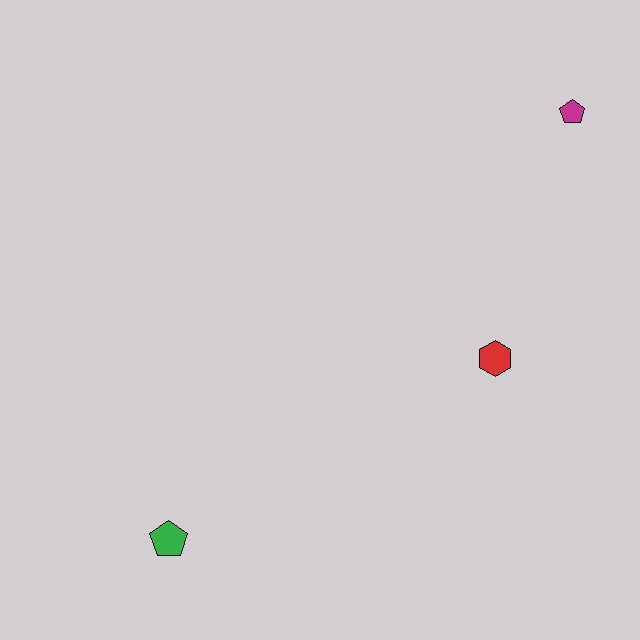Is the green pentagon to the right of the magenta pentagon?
No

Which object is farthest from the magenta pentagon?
The green pentagon is farthest from the magenta pentagon.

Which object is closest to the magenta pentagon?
The red hexagon is closest to the magenta pentagon.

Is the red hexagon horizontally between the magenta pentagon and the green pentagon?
Yes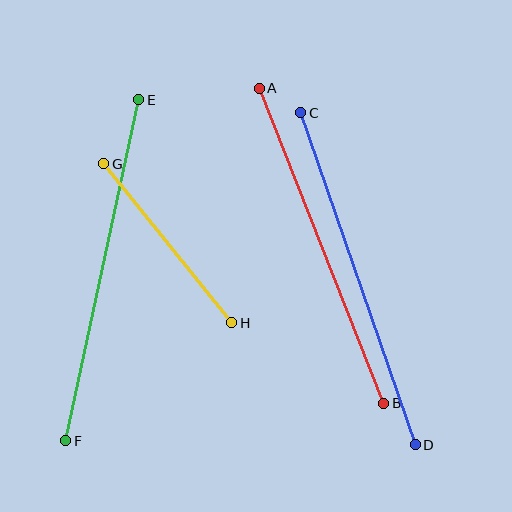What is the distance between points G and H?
The distance is approximately 204 pixels.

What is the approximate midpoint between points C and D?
The midpoint is at approximately (358, 279) pixels.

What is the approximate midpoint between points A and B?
The midpoint is at approximately (321, 246) pixels.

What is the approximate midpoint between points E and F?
The midpoint is at approximately (102, 270) pixels.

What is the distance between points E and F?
The distance is approximately 349 pixels.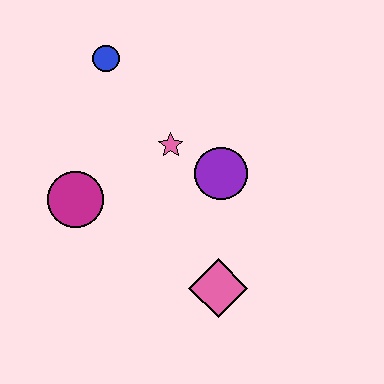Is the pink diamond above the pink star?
No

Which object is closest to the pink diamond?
The purple circle is closest to the pink diamond.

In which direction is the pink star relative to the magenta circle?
The pink star is to the right of the magenta circle.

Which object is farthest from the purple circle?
The blue circle is farthest from the purple circle.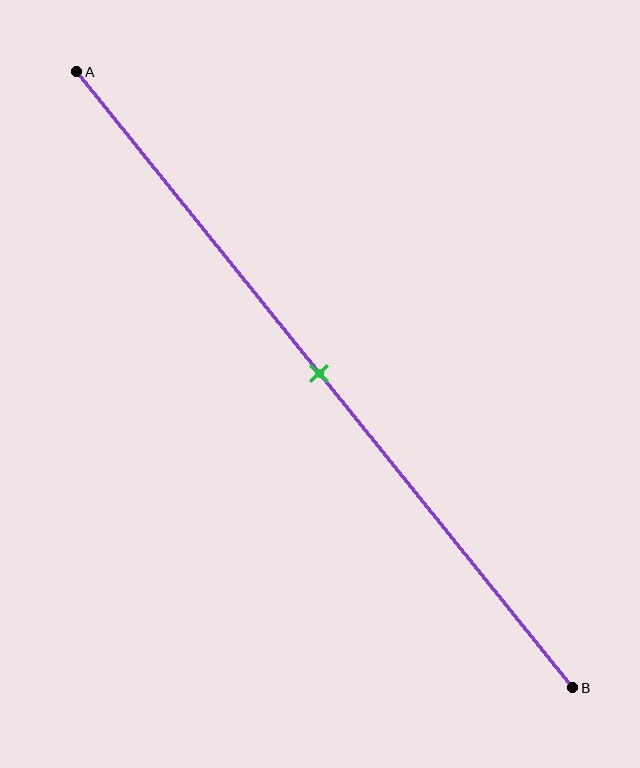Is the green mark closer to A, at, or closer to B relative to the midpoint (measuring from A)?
The green mark is approximately at the midpoint of segment AB.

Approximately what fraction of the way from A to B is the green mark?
The green mark is approximately 50% of the way from A to B.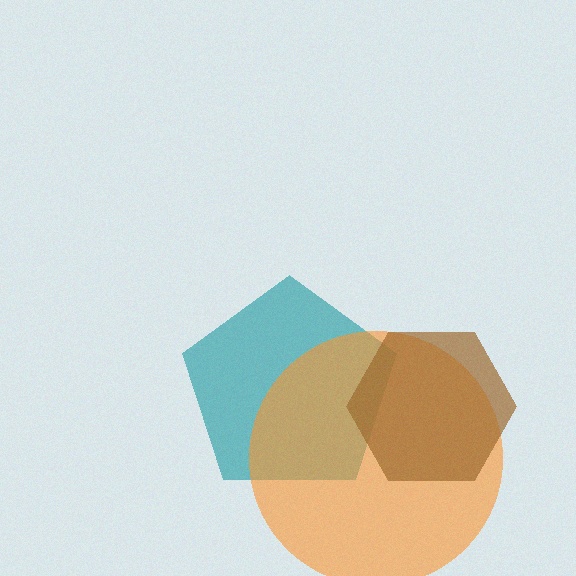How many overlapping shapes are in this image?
There are 3 overlapping shapes in the image.